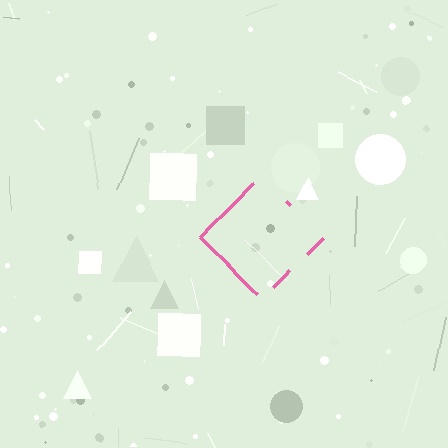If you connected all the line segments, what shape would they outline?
They would outline a diamond.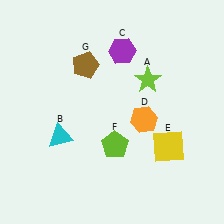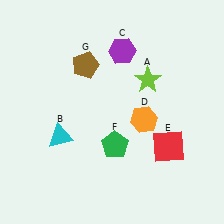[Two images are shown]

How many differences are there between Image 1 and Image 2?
There are 2 differences between the two images.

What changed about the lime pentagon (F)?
In Image 1, F is lime. In Image 2, it changed to green.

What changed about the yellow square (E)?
In Image 1, E is yellow. In Image 2, it changed to red.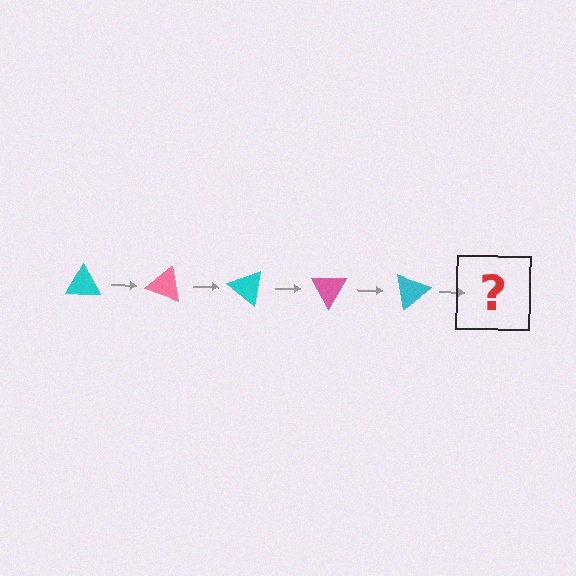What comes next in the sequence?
The next element should be a pink triangle, rotated 100 degrees from the start.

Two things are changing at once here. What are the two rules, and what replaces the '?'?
The two rules are that it rotates 20 degrees each step and the color cycles through cyan and pink. The '?' should be a pink triangle, rotated 100 degrees from the start.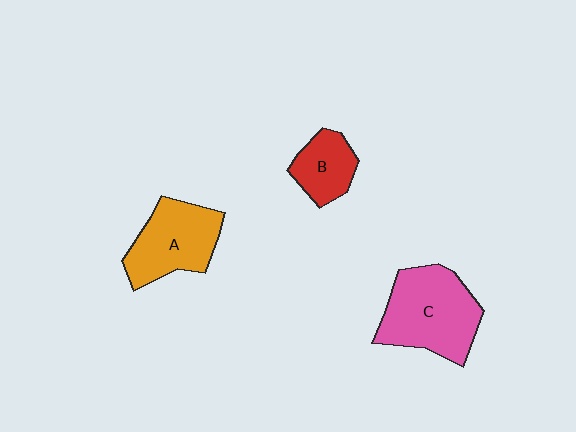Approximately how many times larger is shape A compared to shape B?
Approximately 1.6 times.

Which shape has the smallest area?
Shape B (red).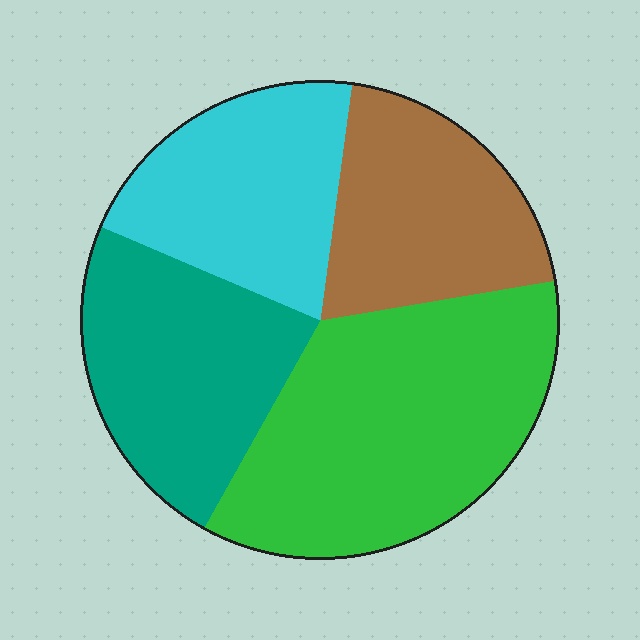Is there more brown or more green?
Green.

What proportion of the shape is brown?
Brown covers about 20% of the shape.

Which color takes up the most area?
Green, at roughly 35%.